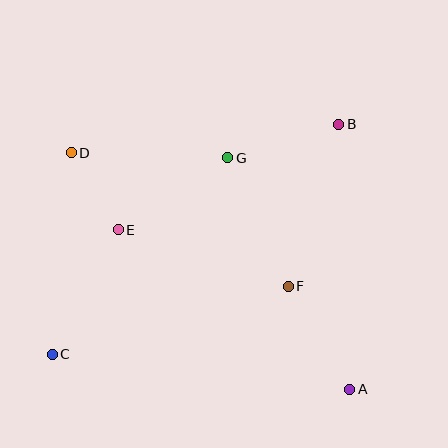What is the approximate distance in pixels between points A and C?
The distance between A and C is approximately 299 pixels.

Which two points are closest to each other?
Points D and E are closest to each other.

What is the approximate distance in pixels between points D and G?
The distance between D and G is approximately 157 pixels.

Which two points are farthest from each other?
Points B and C are farthest from each other.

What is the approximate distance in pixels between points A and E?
The distance between A and E is approximately 281 pixels.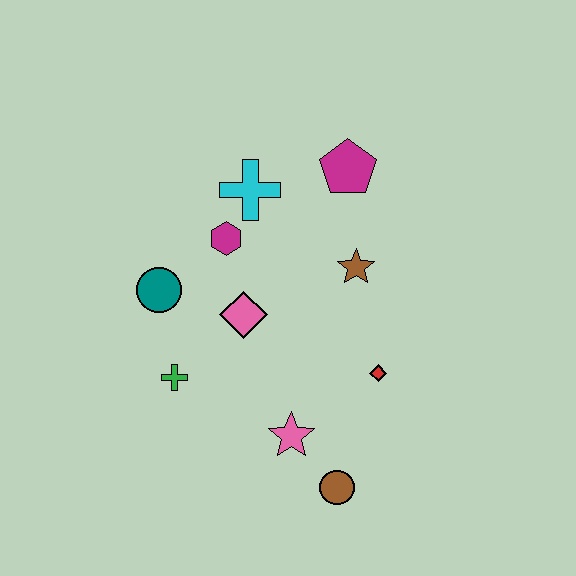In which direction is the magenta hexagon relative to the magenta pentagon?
The magenta hexagon is to the left of the magenta pentagon.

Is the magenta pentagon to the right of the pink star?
Yes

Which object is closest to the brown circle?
The pink star is closest to the brown circle.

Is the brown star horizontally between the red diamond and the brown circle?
Yes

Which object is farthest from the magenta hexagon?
The brown circle is farthest from the magenta hexagon.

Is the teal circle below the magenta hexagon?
Yes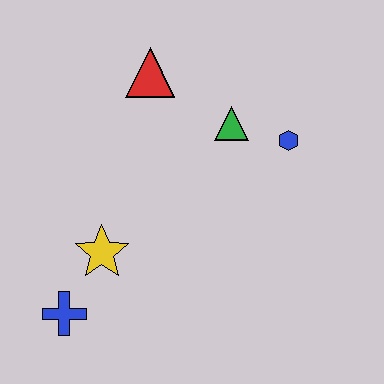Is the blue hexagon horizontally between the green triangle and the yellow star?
No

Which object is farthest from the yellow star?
The blue hexagon is farthest from the yellow star.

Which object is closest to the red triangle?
The green triangle is closest to the red triangle.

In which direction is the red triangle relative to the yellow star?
The red triangle is above the yellow star.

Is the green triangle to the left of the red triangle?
No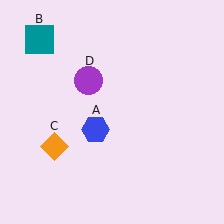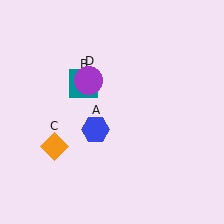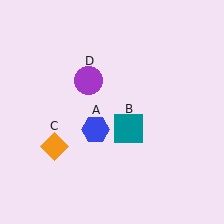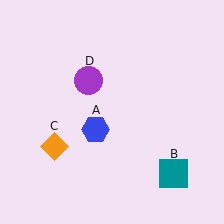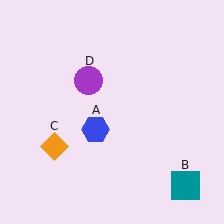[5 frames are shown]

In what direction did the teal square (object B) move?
The teal square (object B) moved down and to the right.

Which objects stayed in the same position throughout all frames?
Blue hexagon (object A) and orange diamond (object C) and purple circle (object D) remained stationary.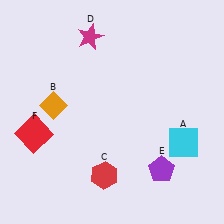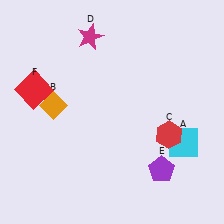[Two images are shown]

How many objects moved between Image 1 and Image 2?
2 objects moved between the two images.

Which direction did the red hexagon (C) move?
The red hexagon (C) moved right.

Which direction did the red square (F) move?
The red square (F) moved up.